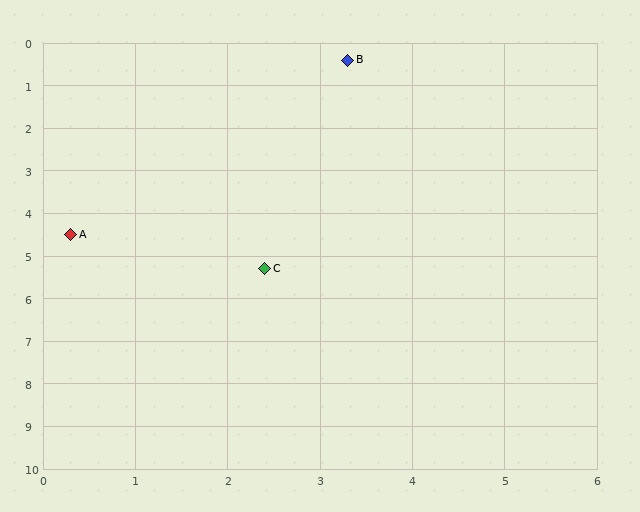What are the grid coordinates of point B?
Point B is at approximately (3.3, 0.4).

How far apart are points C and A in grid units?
Points C and A are about 2.2 grid units apart.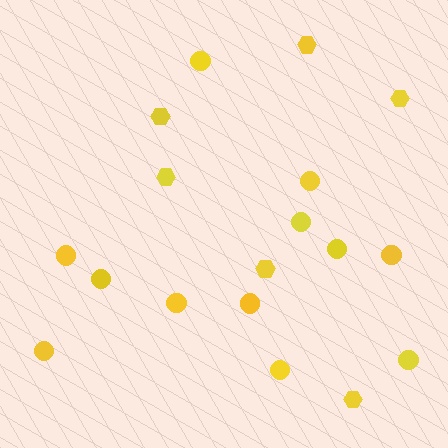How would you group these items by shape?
There are 2 groups: one group of circles (12) and one group of hexagons (6).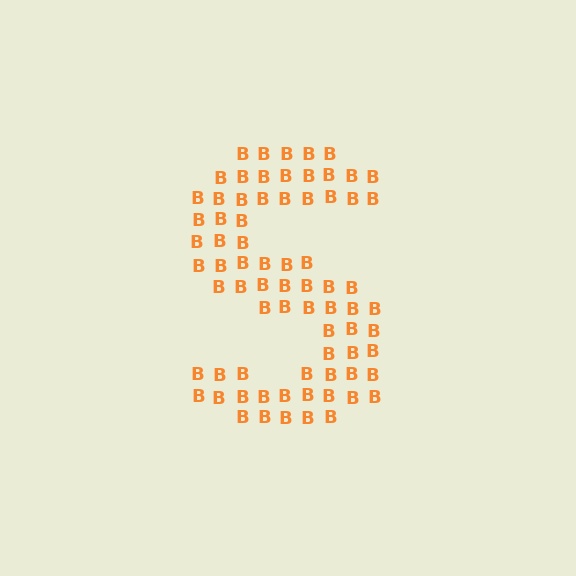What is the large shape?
The large shape is the letter S.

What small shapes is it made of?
It is made of small letter B's.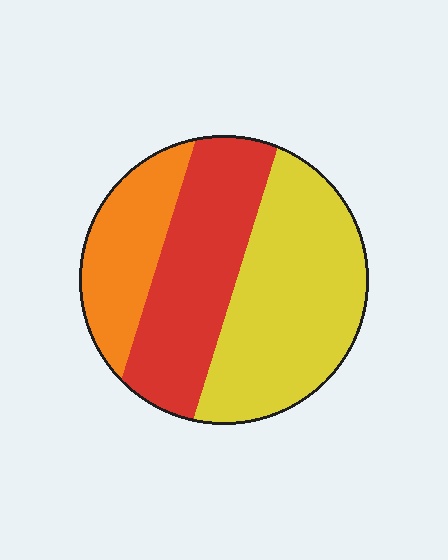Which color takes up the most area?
Yellow, at roughly 45%.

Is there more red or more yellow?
Yellow.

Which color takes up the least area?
Orange, at roughly 20%.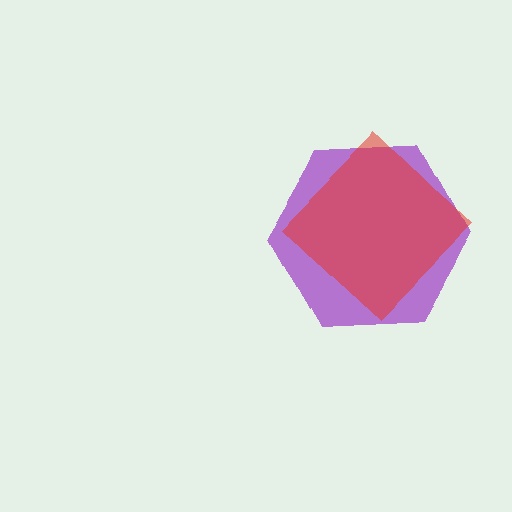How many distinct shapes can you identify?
There are 2 distinct shapes: a purple hexagon, a red diamond.